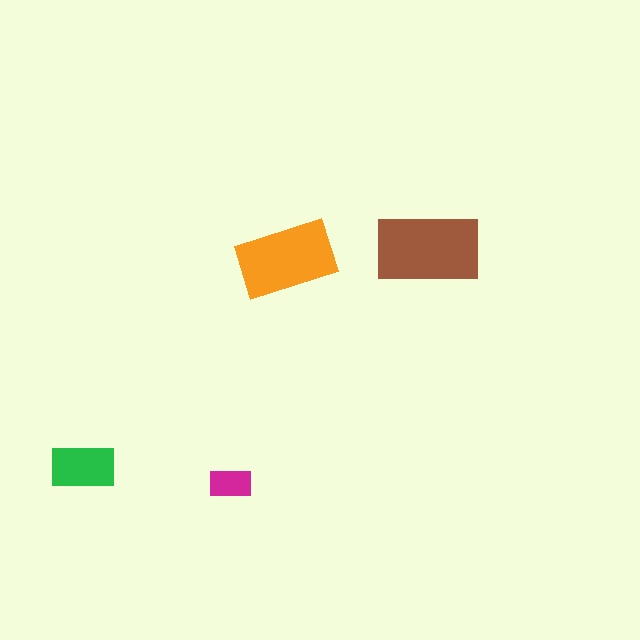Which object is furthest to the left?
The green rectangle is leftmost.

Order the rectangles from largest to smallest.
the brown one, the orange one, the green one, the magenta one.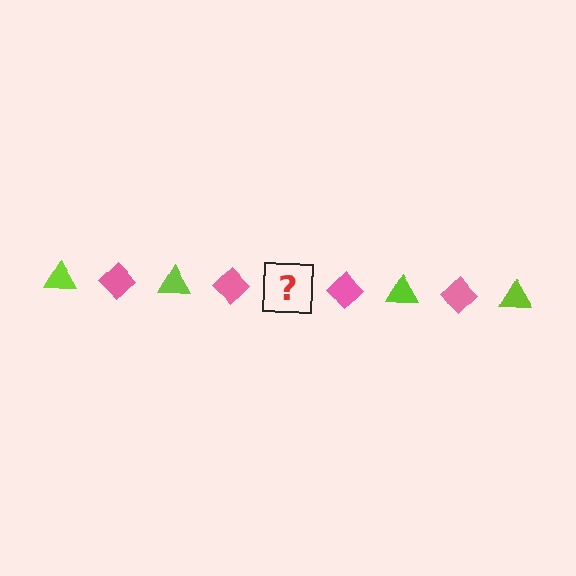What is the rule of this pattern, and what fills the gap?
The rule is that the pattern alternates between lime triangle and pink diamond. The gap should be filled with a lime triangle.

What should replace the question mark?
The question mark should be replaced with a lime triangle.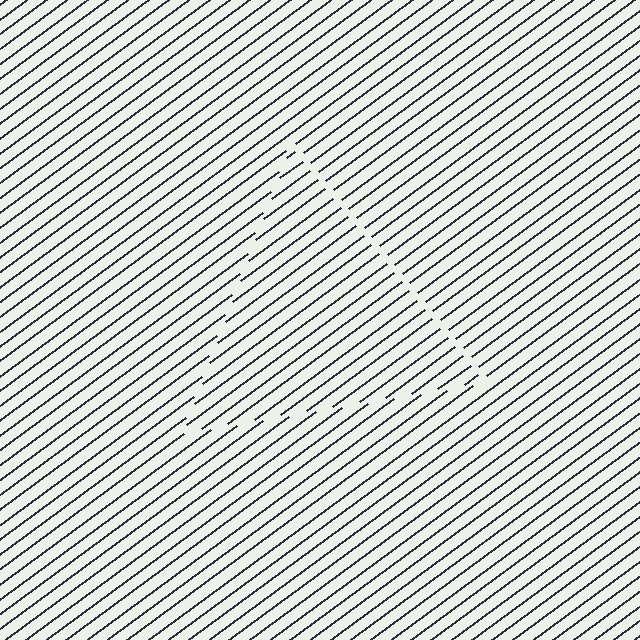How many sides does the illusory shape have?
3 sides — the line-ends trace a triangle.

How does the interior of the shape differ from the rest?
The interior of the shape contains the same grating, shifted by half a period — the contour is defined by the phase discontinuity where line-ends from the inner and outer gratings abut.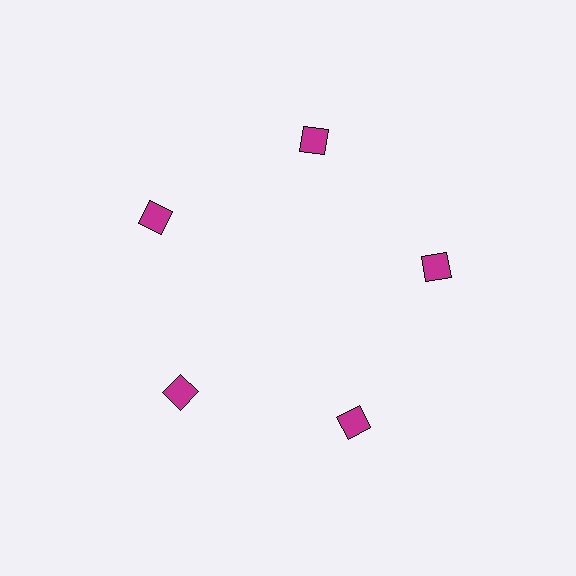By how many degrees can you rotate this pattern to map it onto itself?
The pattern maps onto itself every 72 degrees of rotation.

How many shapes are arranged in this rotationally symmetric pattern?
There are 5 shapes, arranged in 5 groups of 1.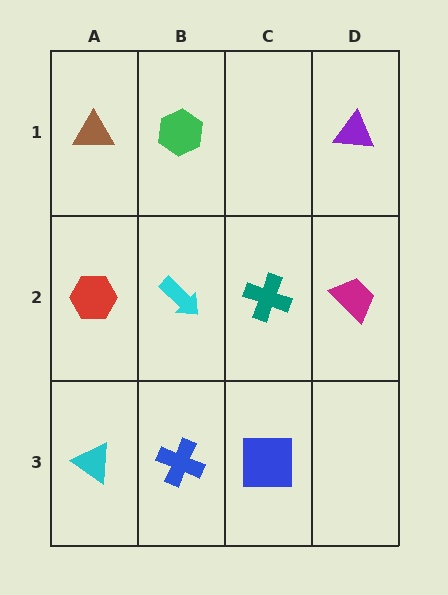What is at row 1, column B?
A green hexagon.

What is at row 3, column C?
A blue square.